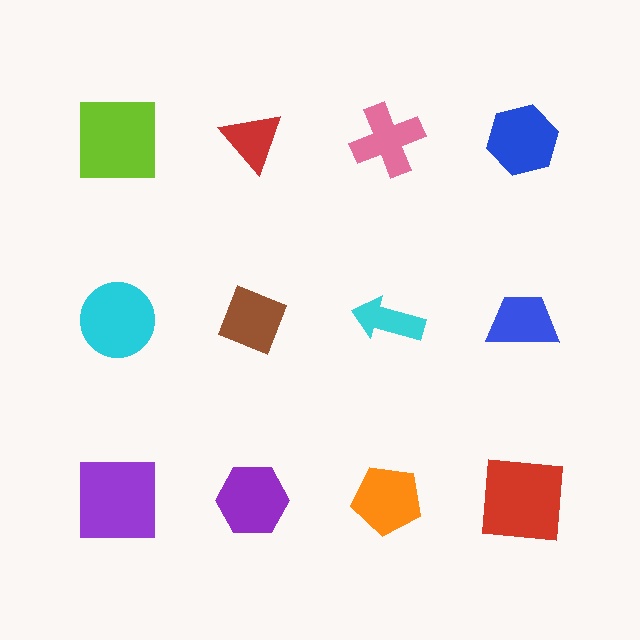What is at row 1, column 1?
A lime square.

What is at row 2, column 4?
A blue trapezoid.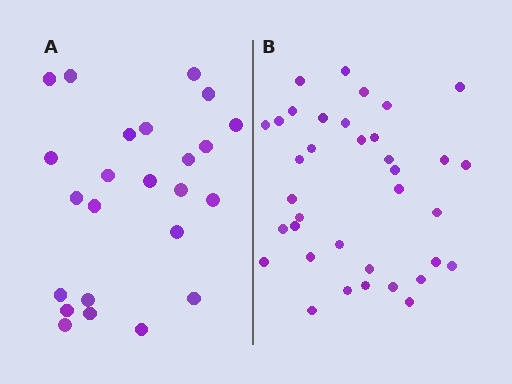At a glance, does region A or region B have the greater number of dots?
Region B (the right region) has more dots.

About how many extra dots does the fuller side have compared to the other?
Region B has roughly 12 or so more dots than region A.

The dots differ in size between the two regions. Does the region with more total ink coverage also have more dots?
No. Region A has more total ink coverage because its dots are larger, but region B actually contains more individual dots. Total area can be misleading — the number of items is what matters here.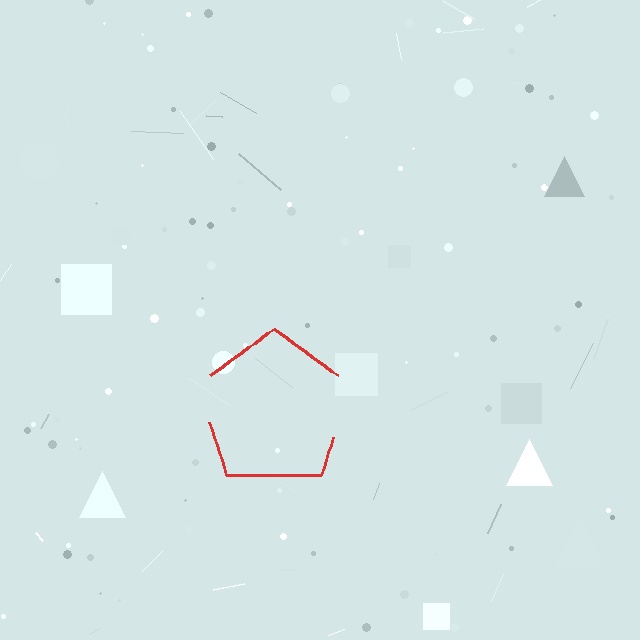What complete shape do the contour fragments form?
The contour fragments form a pentagon.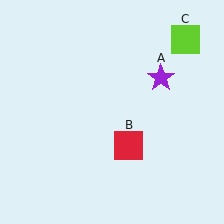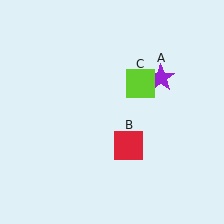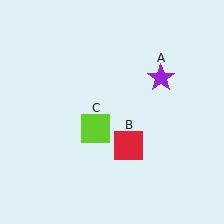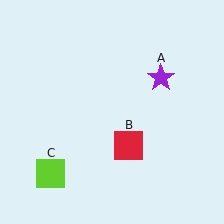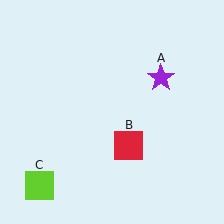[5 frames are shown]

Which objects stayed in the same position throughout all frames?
Purple star (object A) and red square (object B) remained stationary.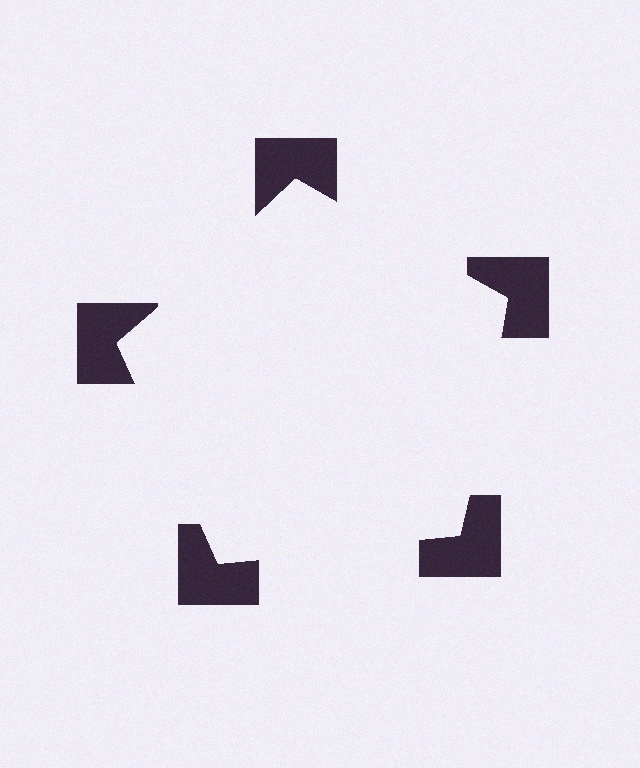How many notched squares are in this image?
There are 5 — one at each vertex of the illusory pentagon.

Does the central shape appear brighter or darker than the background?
It typically appears slightly brighter than the background, even though no actual brightness change is drawn.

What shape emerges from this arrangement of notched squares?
An illusory pentagon — its edges are inferred from the aligned wedge cuts in the notched squares, not physically drawn.